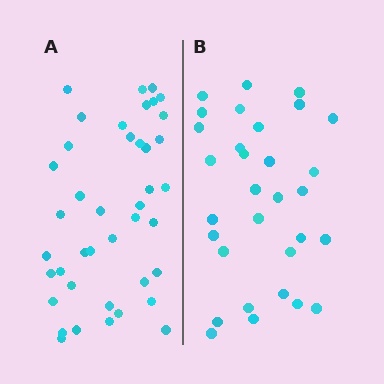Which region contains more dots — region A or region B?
Region A (the left region) has more dots.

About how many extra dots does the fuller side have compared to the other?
Region A has roughly 10 or so more dots than region B.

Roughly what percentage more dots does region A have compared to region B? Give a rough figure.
About 30% more.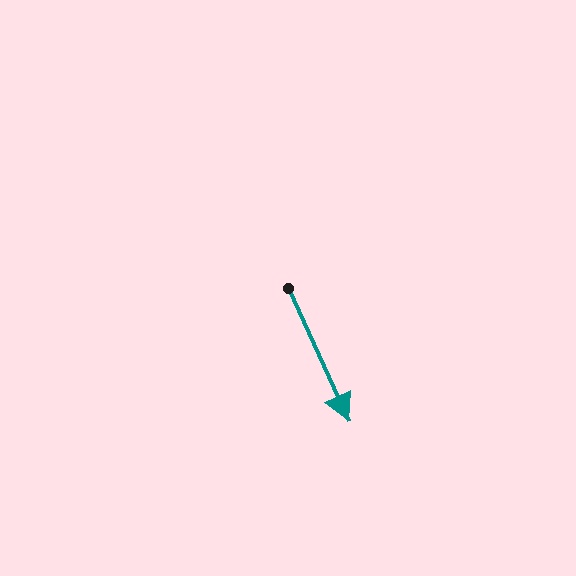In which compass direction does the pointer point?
Southeast.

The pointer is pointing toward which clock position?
Roughly 5 o'clock.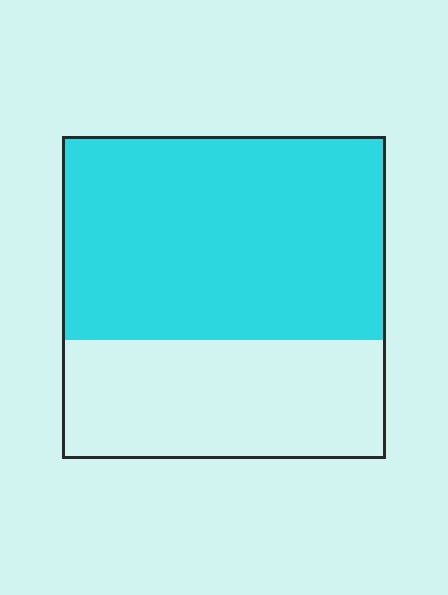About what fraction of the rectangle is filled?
About five eighths (5/8).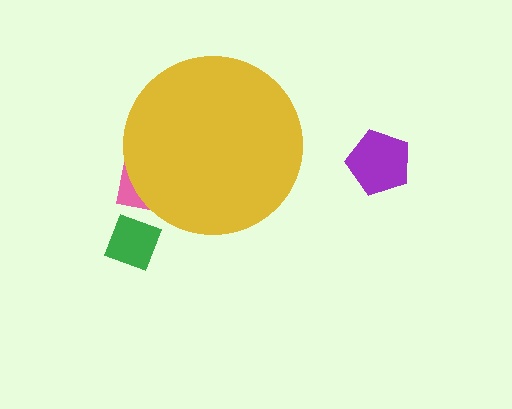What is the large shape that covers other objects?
A yellow circle.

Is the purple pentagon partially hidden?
No, the purple pentagon is fully visible.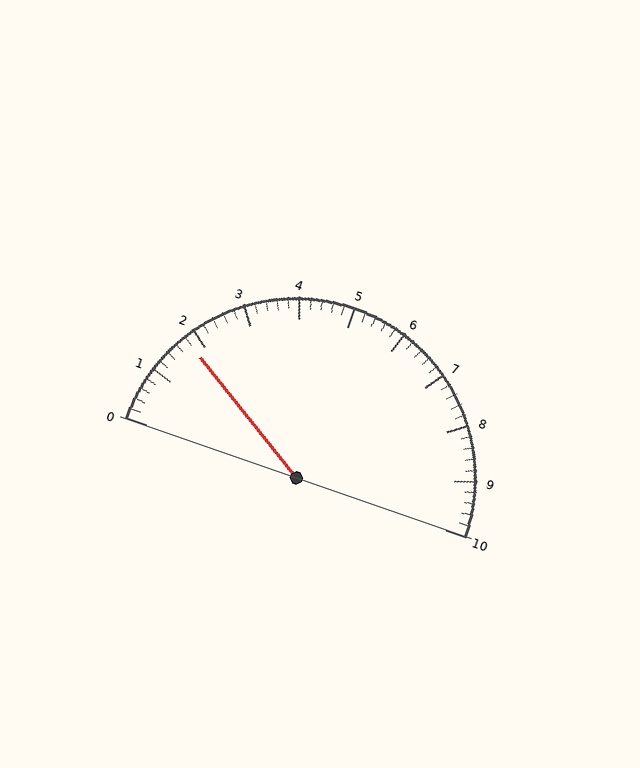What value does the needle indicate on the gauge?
The needle indicates approximately 1.8.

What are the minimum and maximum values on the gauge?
The gauge ranges from 0 to 10.